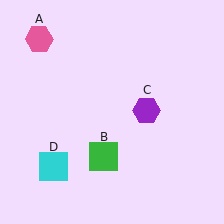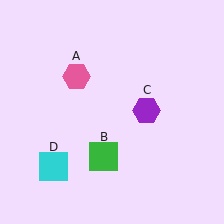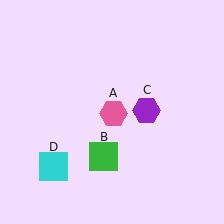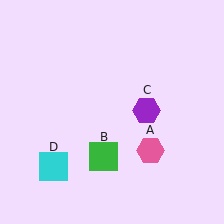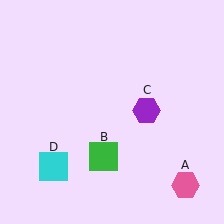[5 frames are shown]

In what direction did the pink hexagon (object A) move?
The pink hexagon (object A) moved down and to the right.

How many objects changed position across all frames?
1 object changed position: pink hexagon (object A).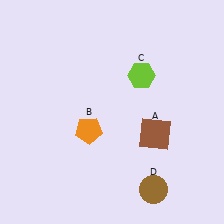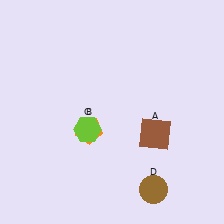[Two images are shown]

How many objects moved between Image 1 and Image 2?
1 object moved between the two images.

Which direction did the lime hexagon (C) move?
The lime hexagon (C) moved down.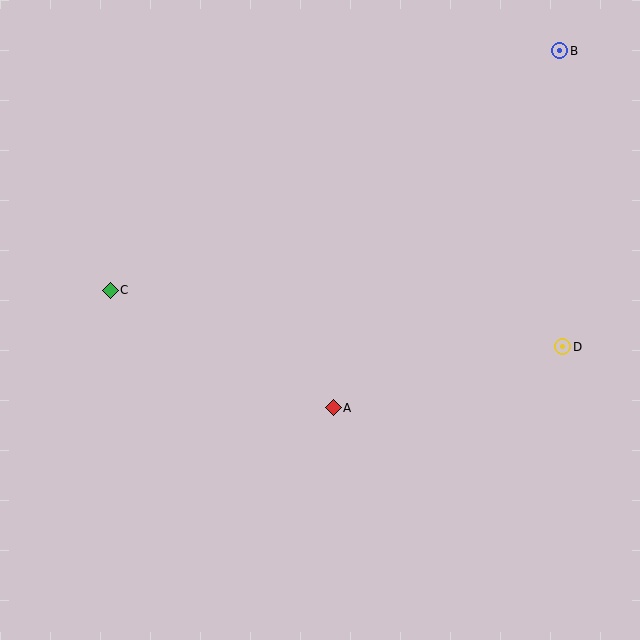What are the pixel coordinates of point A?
Point A is at (333, 408).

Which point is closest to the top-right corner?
Point B is closest to the top-right corner.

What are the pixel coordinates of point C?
Point C is at (110, 290).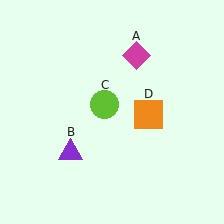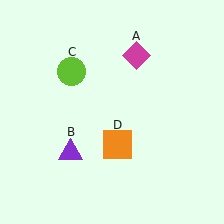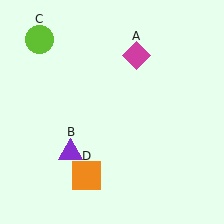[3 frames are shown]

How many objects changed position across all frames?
2 objects changed position: lime circle (object C), orange square (object D).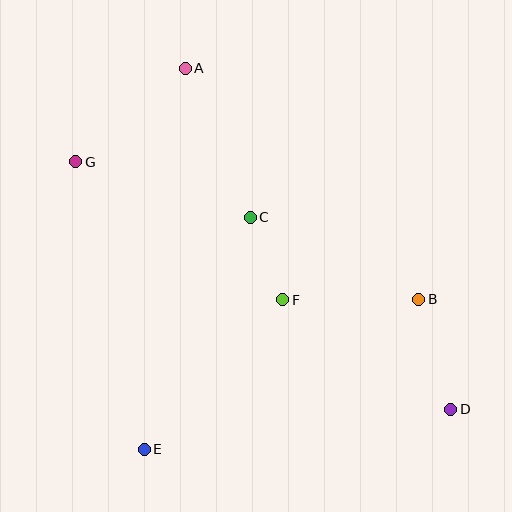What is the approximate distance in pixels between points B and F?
The distance between B and F is approximately 136 pixels.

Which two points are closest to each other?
Points C and F are closest to each other.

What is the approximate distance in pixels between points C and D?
The distance between C and D is approximately 278 pixels.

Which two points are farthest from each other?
Points D and G are farthest from each other.